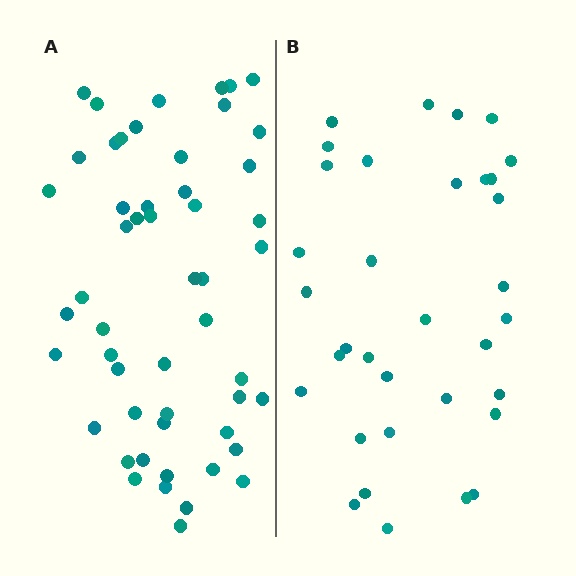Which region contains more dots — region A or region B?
Region A (the left region) has more dots.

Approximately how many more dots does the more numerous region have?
Region A has approximately 20 more dots than region B.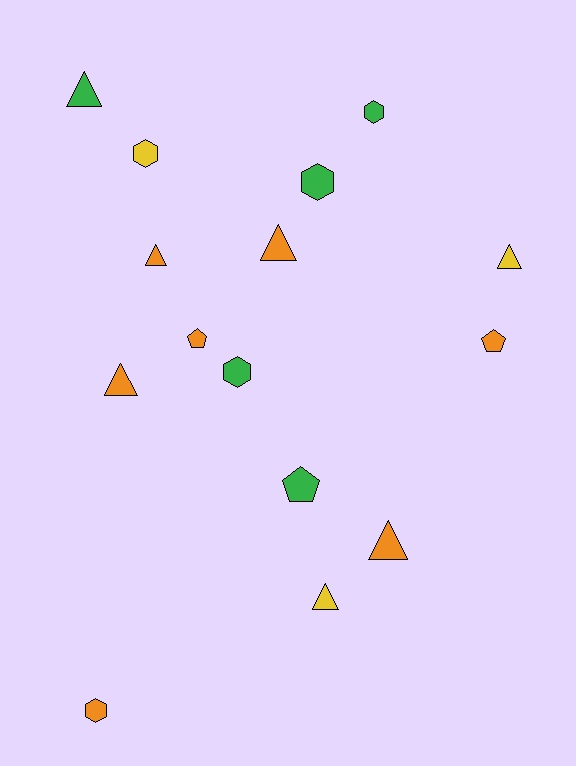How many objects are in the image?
There are 15 objects.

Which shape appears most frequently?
Triangle, with 7 objects.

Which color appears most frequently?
Orange, with 7 objects.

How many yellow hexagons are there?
There is 1 yellow hexagon.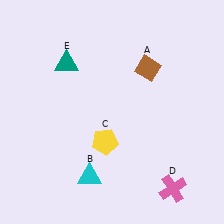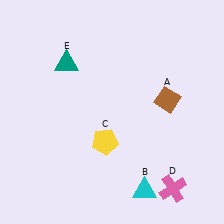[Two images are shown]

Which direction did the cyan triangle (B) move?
The cyan triangle (B) moved right.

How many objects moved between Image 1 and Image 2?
2 objects moved between the two images.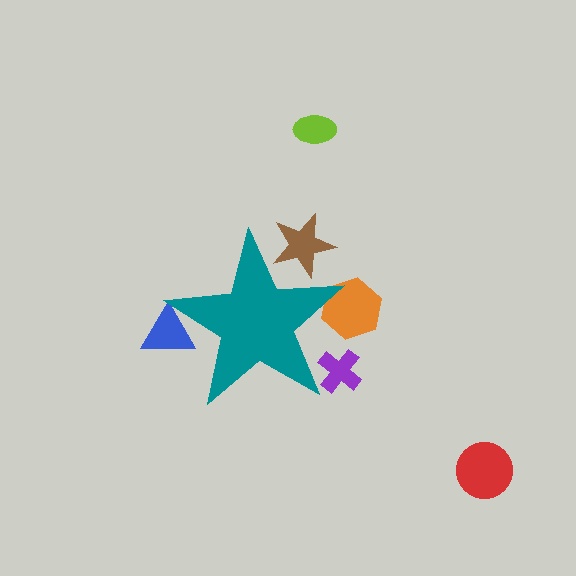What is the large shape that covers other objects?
A teal star.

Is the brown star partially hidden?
Yes, the brown star is partially hidden behind the teal star.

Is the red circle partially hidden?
No, the red circle is fully visible.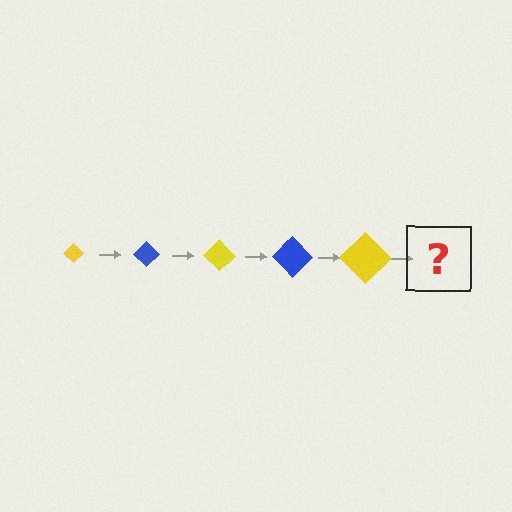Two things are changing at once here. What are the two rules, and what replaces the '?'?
The two rules are that the diamond grows larger each step and the color cycles through yellow and blue. The '?' should be a blue diamond, larger than the previous one.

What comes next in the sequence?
The next element should be a blue diamond, larger than the previous one.